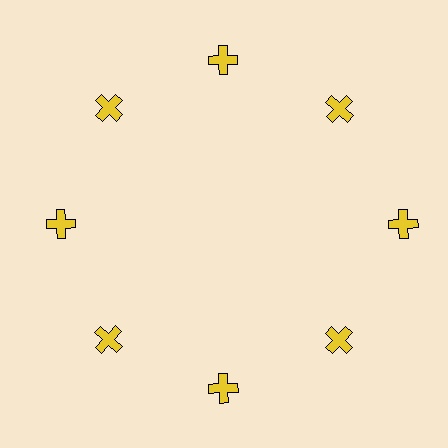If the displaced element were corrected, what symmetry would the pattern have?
It would have 8-fold rotational symmetry — the pattern would map onto itself every 45 degrees.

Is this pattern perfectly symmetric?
No. The 8 yellow crosses are arranged in a ring, but one element near the 3 o'clock position is pushed outward from the center, breaking the 8-fold rotational symmetry.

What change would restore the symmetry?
The symmetry would be restored by moving it inward, back onto the ring so that all 8 crosses sit at equal angles and equal distance from the center.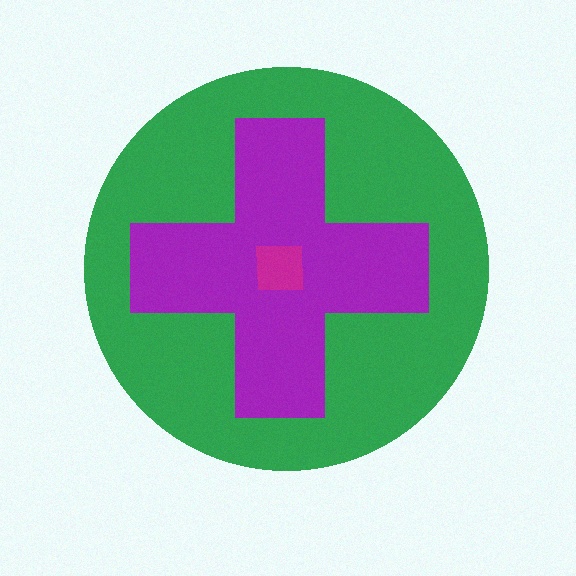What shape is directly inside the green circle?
The purple cross.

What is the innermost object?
The magenta square.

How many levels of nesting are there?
3.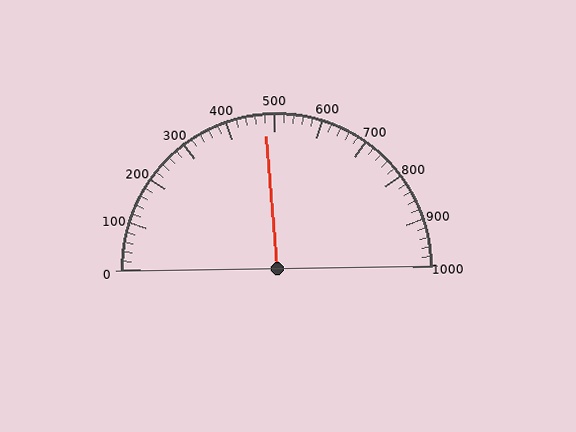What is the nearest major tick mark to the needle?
The nearest major tick mark is 500.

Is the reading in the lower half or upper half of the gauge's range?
The reading is in the lower half of the range (0 to 1000).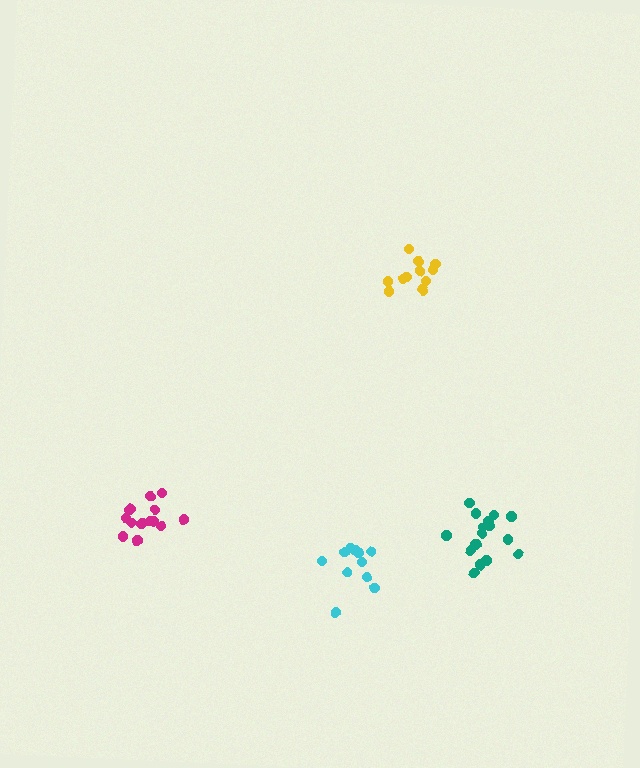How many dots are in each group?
Group 1: 12 dots, Group 2: 17 dots, Group 3: 14 dots, Group 4: 12 dots (55 total).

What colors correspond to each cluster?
The clusters are colored: yellow, teal, magenta, cyan.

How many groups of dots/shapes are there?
There are 4 groups.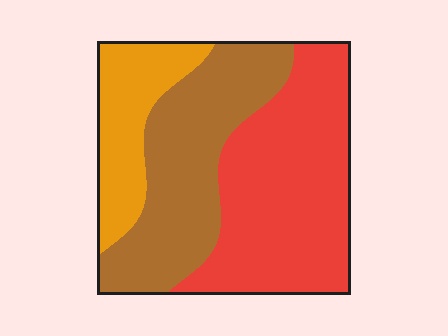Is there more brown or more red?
Red.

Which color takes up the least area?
Orange, at roughly 20%.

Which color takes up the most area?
Red, at roughly 45%.